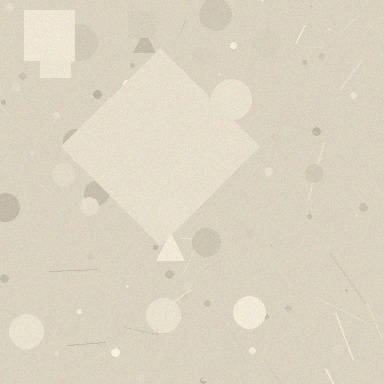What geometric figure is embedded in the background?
A diamond is embedded in the background.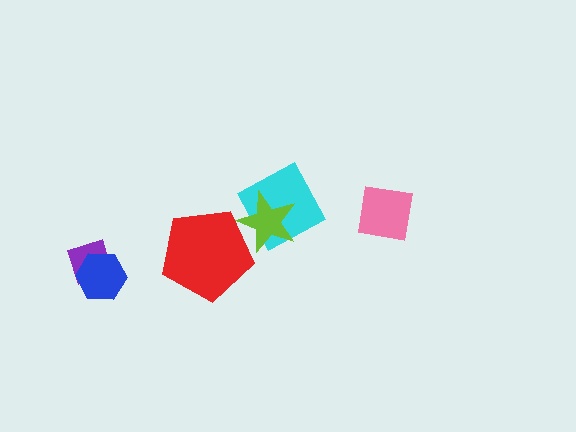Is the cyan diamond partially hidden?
Yes, it is partially covered by another shape.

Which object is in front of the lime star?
The red pentagon is in front of the lime star.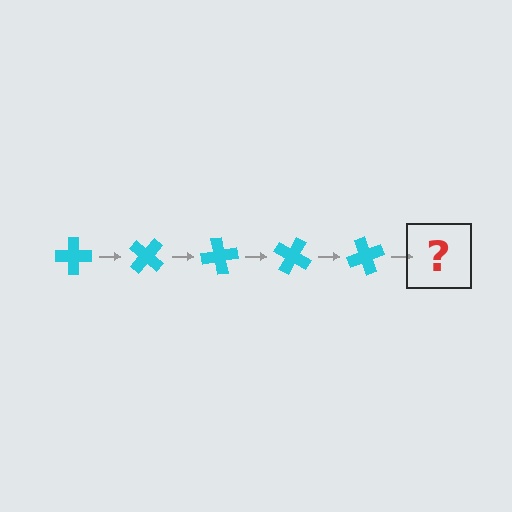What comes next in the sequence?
The next element should be a cyan cross rotated 200 degrees.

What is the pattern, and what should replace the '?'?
The pattern is that the cross rotates 40 degrees each step. The '?' should be a cyan cross rotated 200 degrees.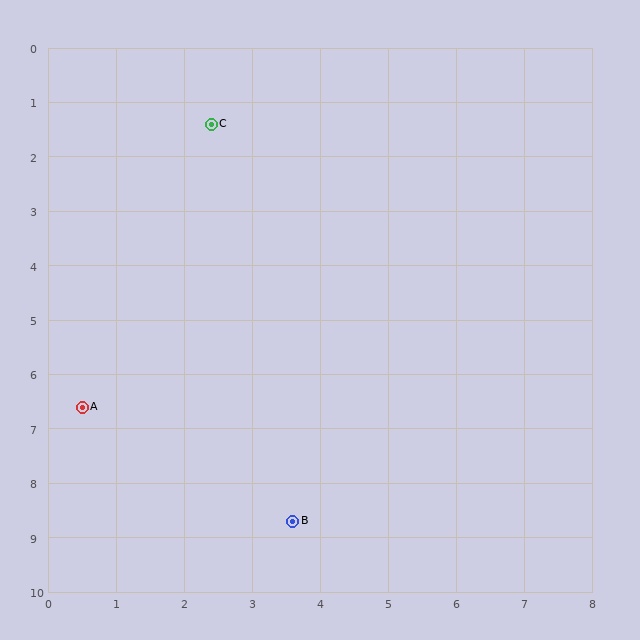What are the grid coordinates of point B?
Point B is at approximately (3.6, 8.7).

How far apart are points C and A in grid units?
Points C and A are about 5.5 grid units apart.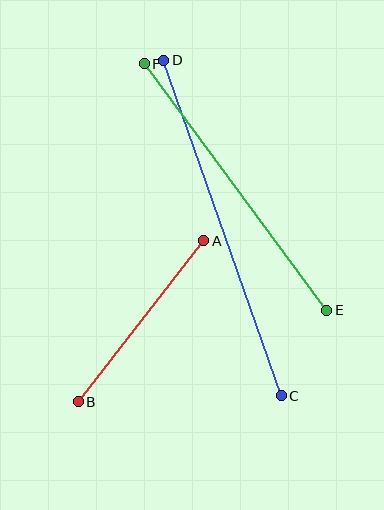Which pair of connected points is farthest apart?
Points C and D are farthest apart.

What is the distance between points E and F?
The distance is approximately 307 pixels.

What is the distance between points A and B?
The distance is approximately 204 pixels.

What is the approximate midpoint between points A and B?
The midpoint is at approximately (141, 321) pixels.